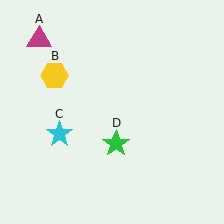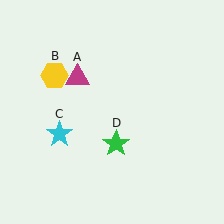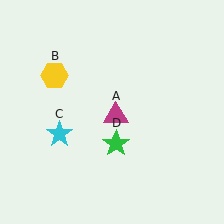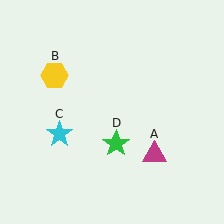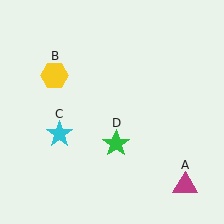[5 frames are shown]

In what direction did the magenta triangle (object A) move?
The magenta triangle (object A) moved down and to the right.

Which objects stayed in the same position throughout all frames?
Yellow hexagon (object B) and cyan star (object C) and green star (object D) remained stationary.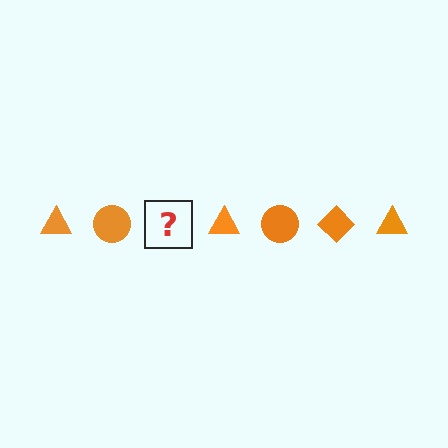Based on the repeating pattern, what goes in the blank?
The blank should be an orange diamond.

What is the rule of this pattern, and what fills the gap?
The rule is that the pattern cycles through triangle, circle, diamond shapes in orange. The gap should be filled with an orange diamond.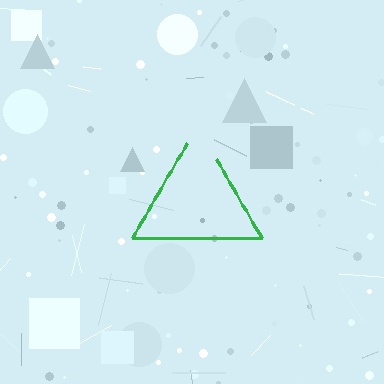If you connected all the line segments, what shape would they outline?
They would outline a triangle.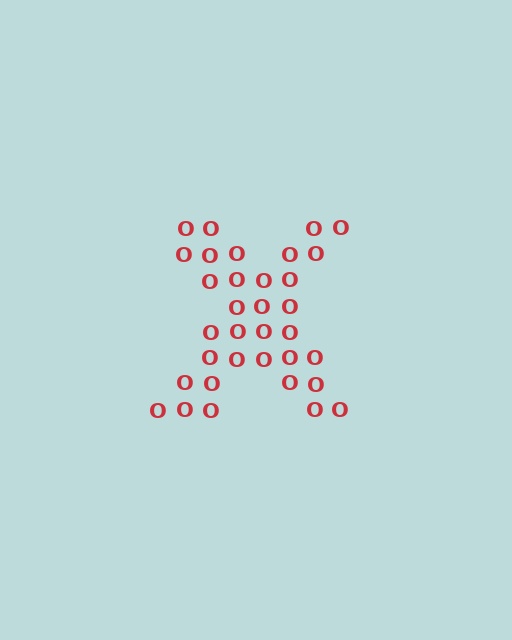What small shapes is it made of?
It is made of small letter O's.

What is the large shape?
The large shape is the letter X.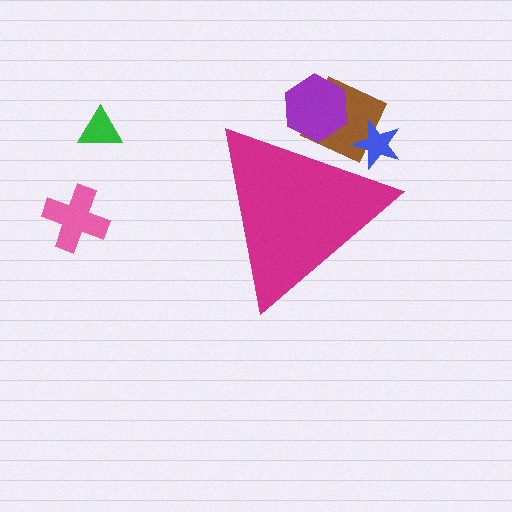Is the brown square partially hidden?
Yes, the brown square is partially hidden behind the magenta triangle.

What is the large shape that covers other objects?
A magenta triangle.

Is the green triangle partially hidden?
No, the green triangle is fully visible.